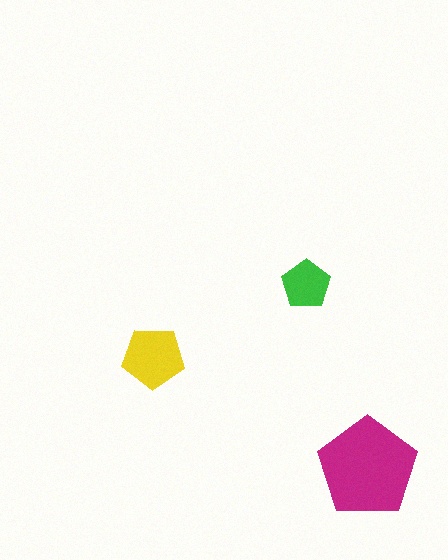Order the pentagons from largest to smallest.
the magenta one, the yellow one, the green one.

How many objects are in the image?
There are 3 objects in the image.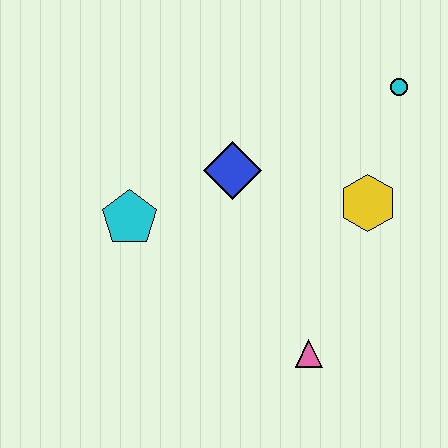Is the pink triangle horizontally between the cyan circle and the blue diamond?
Yes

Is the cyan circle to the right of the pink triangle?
Yes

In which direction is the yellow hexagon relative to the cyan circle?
The yellow hexagon is below the cyan circle.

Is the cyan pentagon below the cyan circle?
Yes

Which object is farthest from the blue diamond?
The pink triangle is farthest from the blue diamond.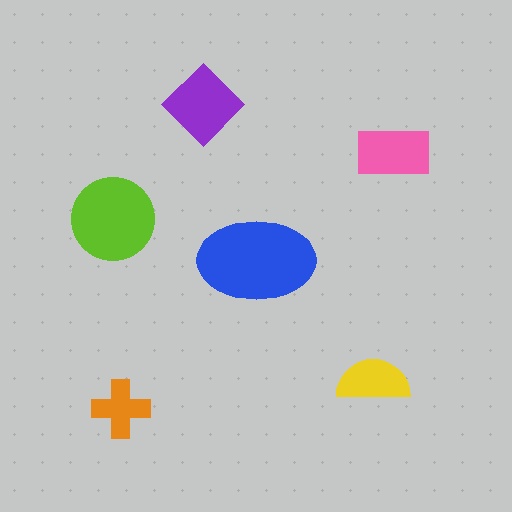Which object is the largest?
The blue ellipse.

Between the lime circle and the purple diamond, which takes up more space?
The lime circle.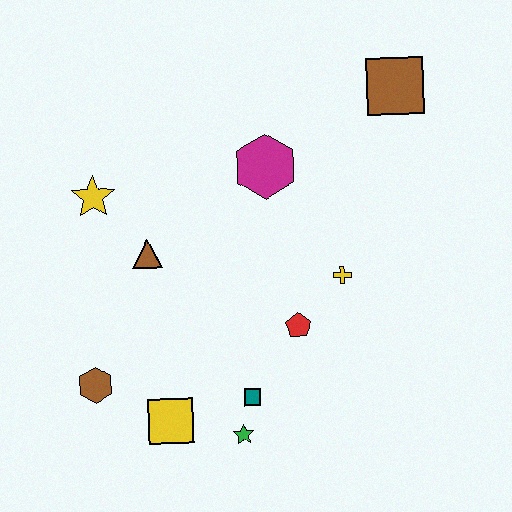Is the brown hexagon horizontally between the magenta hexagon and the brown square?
No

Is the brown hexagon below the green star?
No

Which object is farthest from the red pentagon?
The brown square is farthest from the red pentagon.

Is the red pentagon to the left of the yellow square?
No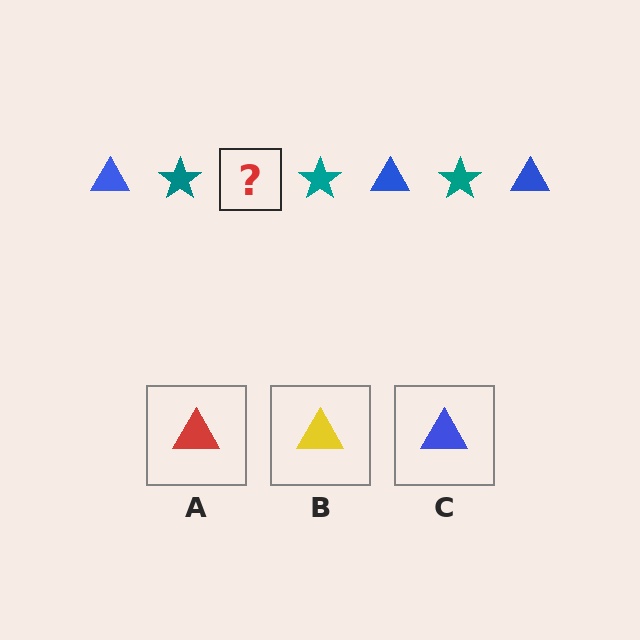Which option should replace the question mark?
Option C.